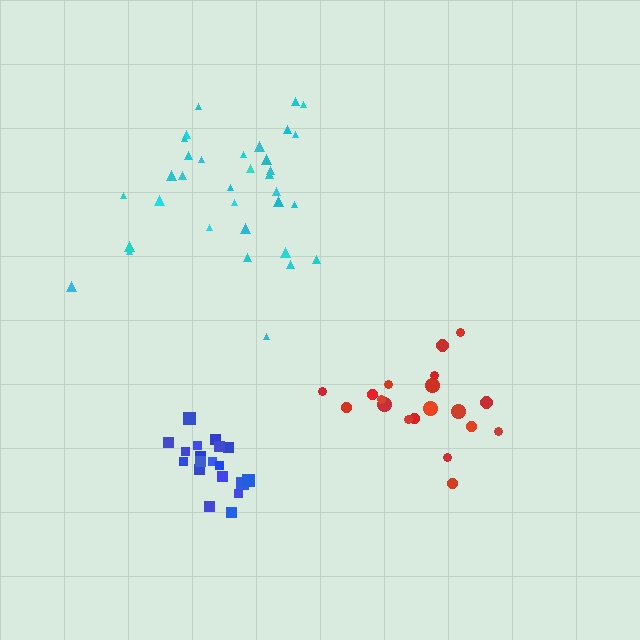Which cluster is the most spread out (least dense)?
Cyan.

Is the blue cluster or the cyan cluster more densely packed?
Blue.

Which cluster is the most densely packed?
Blue.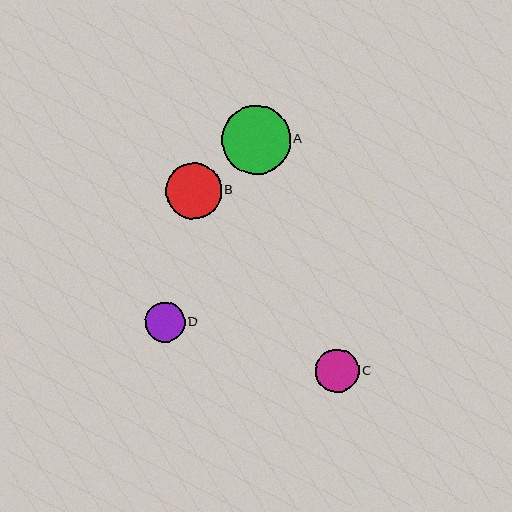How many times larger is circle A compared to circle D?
Circle A is approximately 1.7 times the size of circle D.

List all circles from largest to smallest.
From largest to smallest: A, B, C, D.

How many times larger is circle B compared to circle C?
Circle B is approximately 1.3 times the size of circle C.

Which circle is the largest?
Circle A is the largest with a size of approximately 69 pixels.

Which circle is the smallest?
Circle D is the smallest with a size of approximately 40 pixels.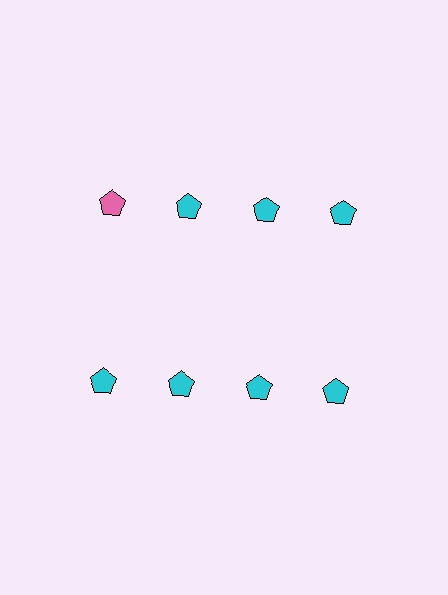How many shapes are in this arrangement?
There are 8 shapes arranged in a grid pattern.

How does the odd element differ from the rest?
It has a different color: pink instead of cyan.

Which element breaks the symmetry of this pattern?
The pink pentagon in the top row, leftmost column breaks the symmetry. All other shapes are cyan pentagons.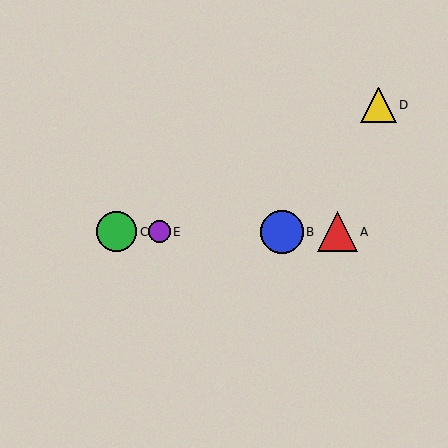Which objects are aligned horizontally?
Objects A, B, C, E are aligned horizontally.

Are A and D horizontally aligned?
No, A is at y≈232 and D is at y≈105.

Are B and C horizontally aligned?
Yes, both are at y≈232.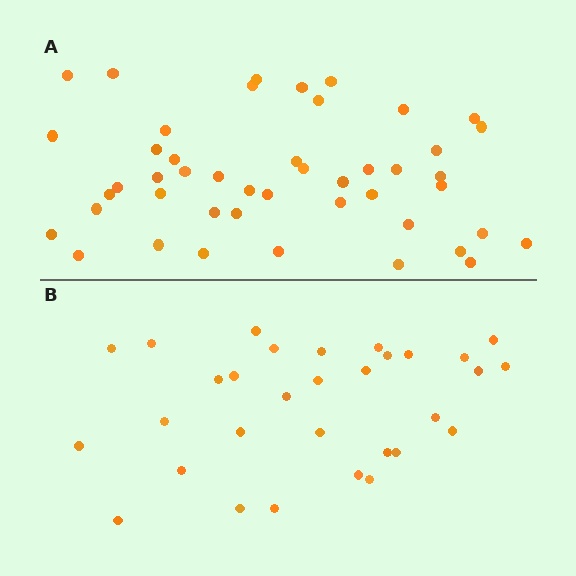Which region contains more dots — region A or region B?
Region A (the top region) has more dots.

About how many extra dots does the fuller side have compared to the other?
Region A has approximately 15 more dots than region B.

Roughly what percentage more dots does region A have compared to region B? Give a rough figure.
About 50% more.